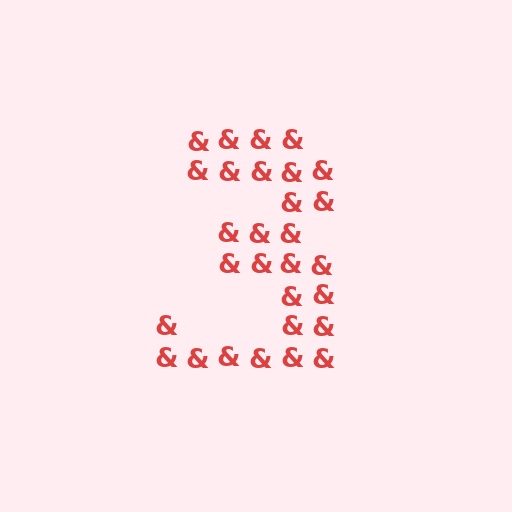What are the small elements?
The small elements are ampersands.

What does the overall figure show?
The overall figure shows the digit 3.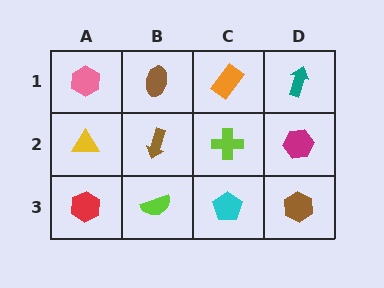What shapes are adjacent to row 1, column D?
A magenta hexagon (row 2, column D), an orange rectangle (row 1, column C).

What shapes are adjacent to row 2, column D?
A teal arrow (row 1, column D), a brown hexagon (row 3, column D), a lime cross (row 2, column C).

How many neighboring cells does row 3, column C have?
3.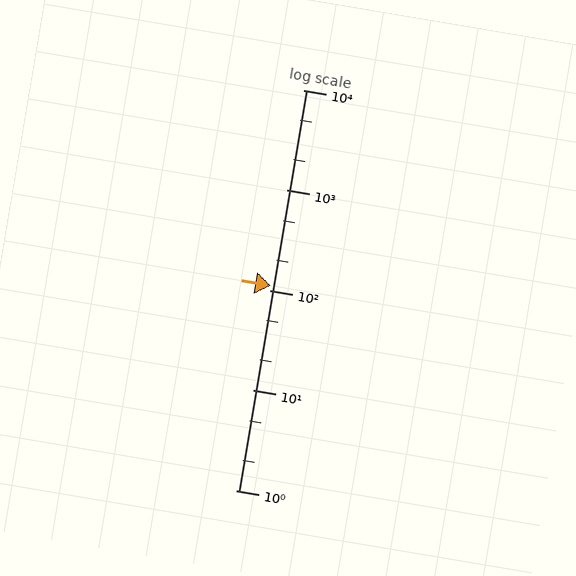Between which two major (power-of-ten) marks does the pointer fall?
The pointer is between 100 and 1000.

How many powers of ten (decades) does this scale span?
The scale spans 4 decades, from 1 to 10000.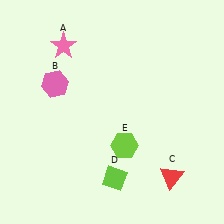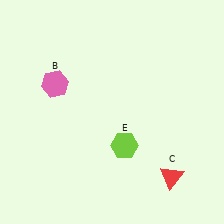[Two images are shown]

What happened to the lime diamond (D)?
The lime diamond (D) was removed in Image 2. It was in the bottom-right area of Image 1.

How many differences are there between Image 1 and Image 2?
There are 2 differences between the two images.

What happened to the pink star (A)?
The pink star (A) was removed in Image 2. It was in the top-left area of Image 1.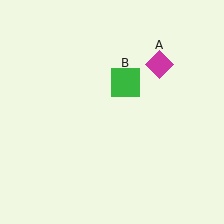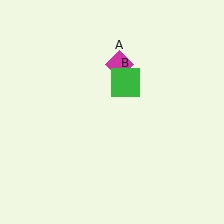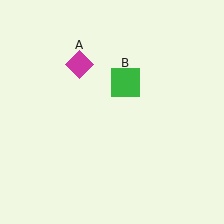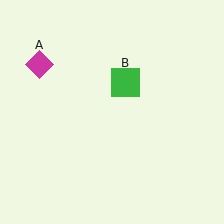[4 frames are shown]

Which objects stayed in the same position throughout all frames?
Green square (object B) remained stationary.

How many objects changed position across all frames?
1 object changed position: magenta diamond (object A).